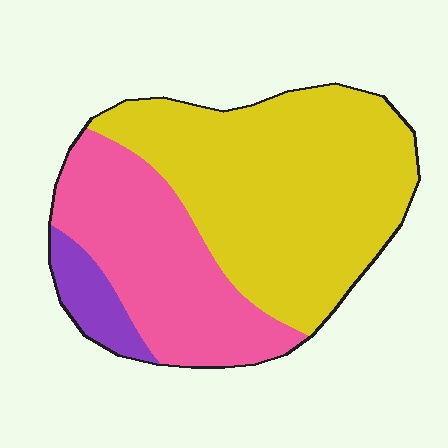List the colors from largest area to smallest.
From largest to smallest: yellow, pink, purple.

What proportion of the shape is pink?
Pink takes up about one third (1/3) of the shape.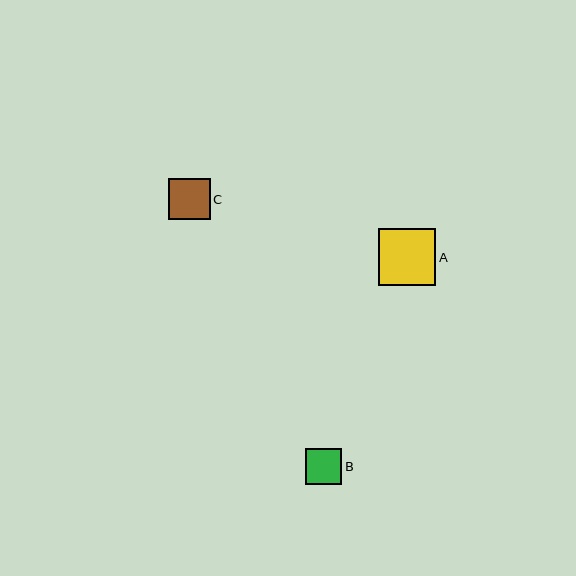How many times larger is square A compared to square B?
Square A is approximately 1.6 times the size of square B.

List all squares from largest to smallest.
From largest to smallest: A, C, B.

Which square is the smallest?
Square B is the smallest with a size of approximately 36 pixels.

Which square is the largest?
Square A is the largest with a size of approximately 57 pixels.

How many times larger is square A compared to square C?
Square A is approximately 1.4 times the size of square C.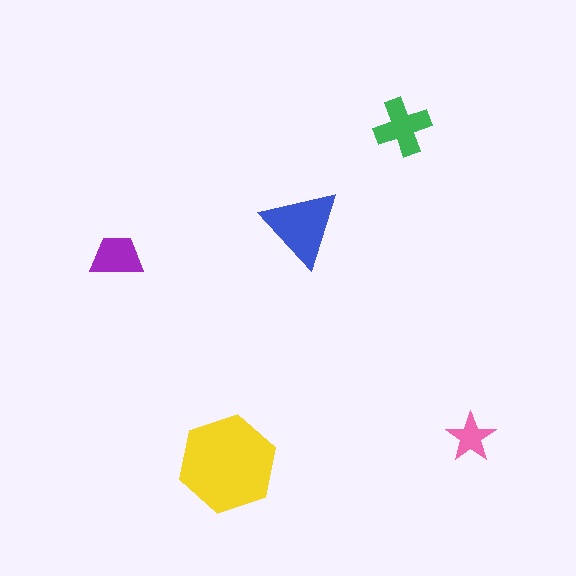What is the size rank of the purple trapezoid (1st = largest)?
4th.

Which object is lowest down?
The yellow hexagon is bottommost.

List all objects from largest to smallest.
The yellow hexagon, the blue triangle, the green cross, the purple trapezoid, the pink star.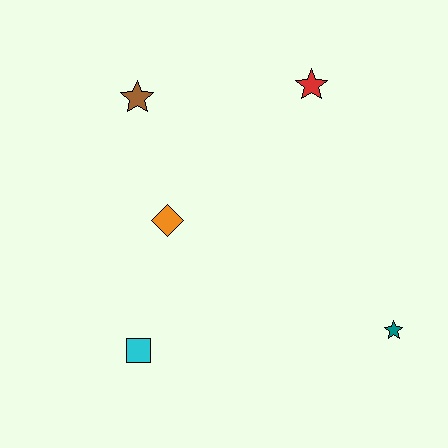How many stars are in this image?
There are 3 stars.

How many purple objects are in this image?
There are no purple objects.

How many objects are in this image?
There are 5 objects.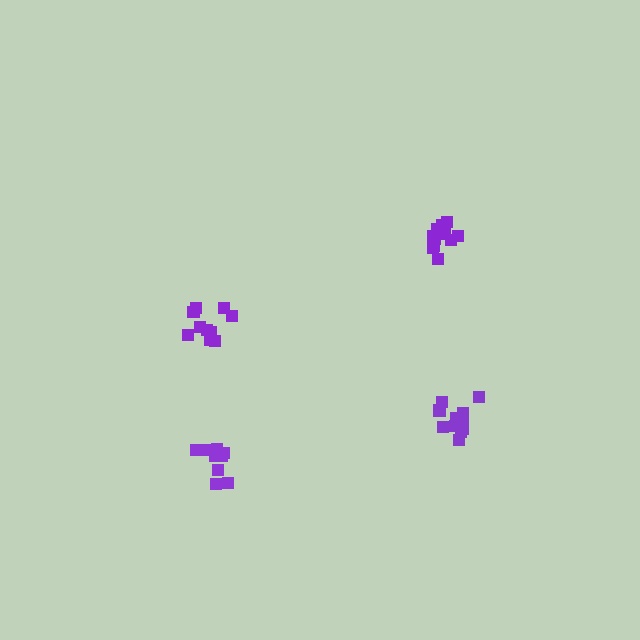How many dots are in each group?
Group 1: 12 dots, Group 2: 9 dots, Group 3: 14 dots, Group 4: 10 dots (45 total).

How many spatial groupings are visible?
There are 4 spatial groupings.